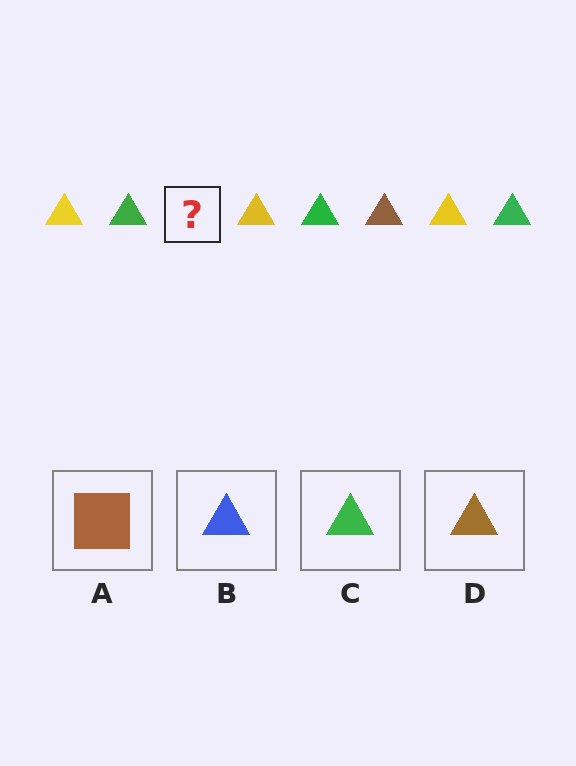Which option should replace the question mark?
Option D.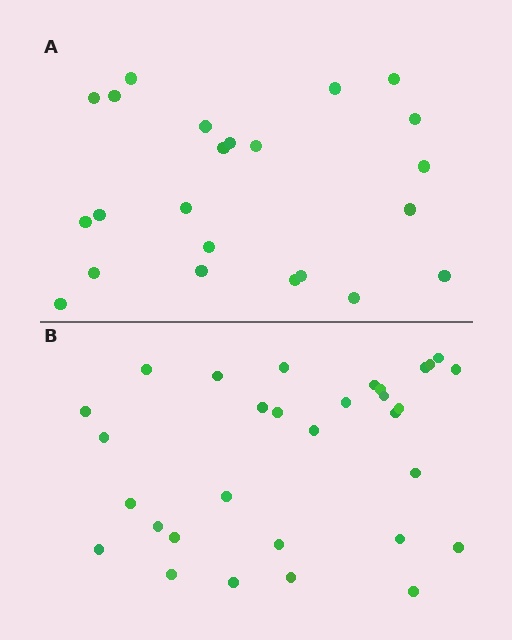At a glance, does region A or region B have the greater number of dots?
Region B (the bottom region) has more dots.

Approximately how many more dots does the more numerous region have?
Region B has roughly 8 or so more dots than region A.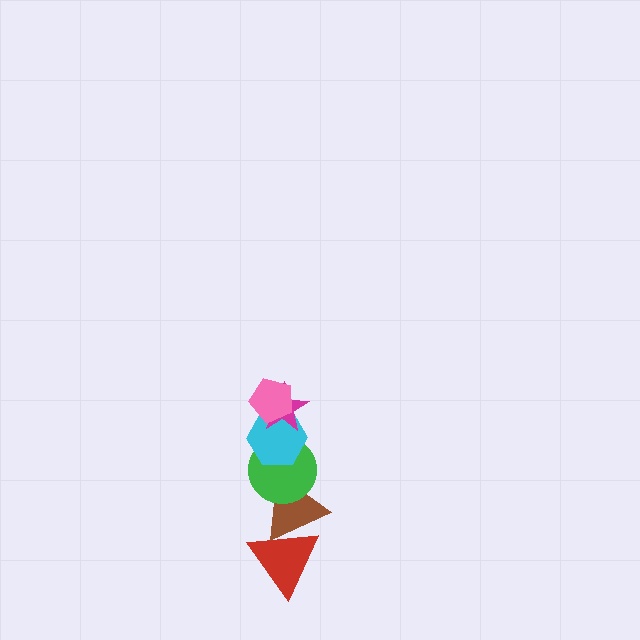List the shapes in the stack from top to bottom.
From top to bottom: the pink pentagon, the magenta star, the cyan hexagon, the green circle, the brown triangle, the red triangle.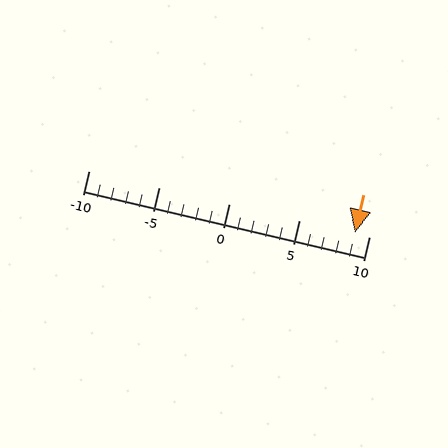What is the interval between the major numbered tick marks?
The major tick marks are spaced 5 units apart.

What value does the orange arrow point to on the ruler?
The orange arrow points to approximately 9.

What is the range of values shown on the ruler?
The ruler shows values from -10 to 10.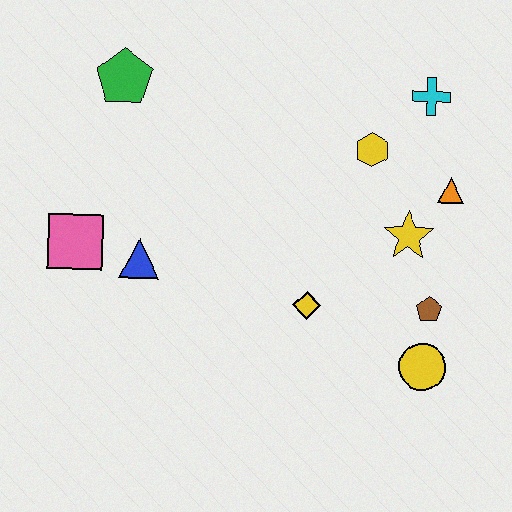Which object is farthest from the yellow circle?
The green pentagon is farthest from the yellow circle.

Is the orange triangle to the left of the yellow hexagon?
No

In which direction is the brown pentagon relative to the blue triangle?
The brown pentagon is to the right of the blue triangle.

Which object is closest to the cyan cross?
The yellow hexagon is closest to the cyan cross.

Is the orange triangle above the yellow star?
Yes